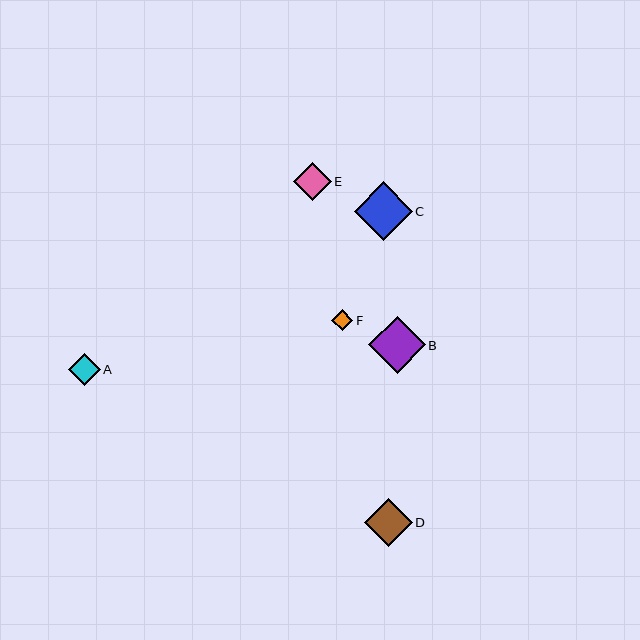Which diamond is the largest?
Diamond C is the largest with a size of approximately 58 pixels.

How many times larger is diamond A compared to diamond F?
Diamond A is approximately 1.5 times the size of diamond F.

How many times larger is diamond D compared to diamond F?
Diamond D is approximately 2.2 times the size of diamond F.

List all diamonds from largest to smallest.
From largest to smallest: C, B, D, E, A, F.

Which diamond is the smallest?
Diamond F is the smallest with a size of approximately 22 pixels.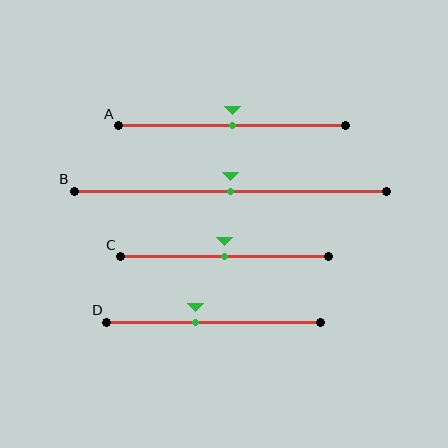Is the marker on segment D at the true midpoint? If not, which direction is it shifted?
No, the marker on segment D is shifted to the left by about 8% of the segment length.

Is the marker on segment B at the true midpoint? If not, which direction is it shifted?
Yes, the marker on segment B is at the true midpoint.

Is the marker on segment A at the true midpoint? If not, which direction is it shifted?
Yes, the marker on segment A is at the true midpoint.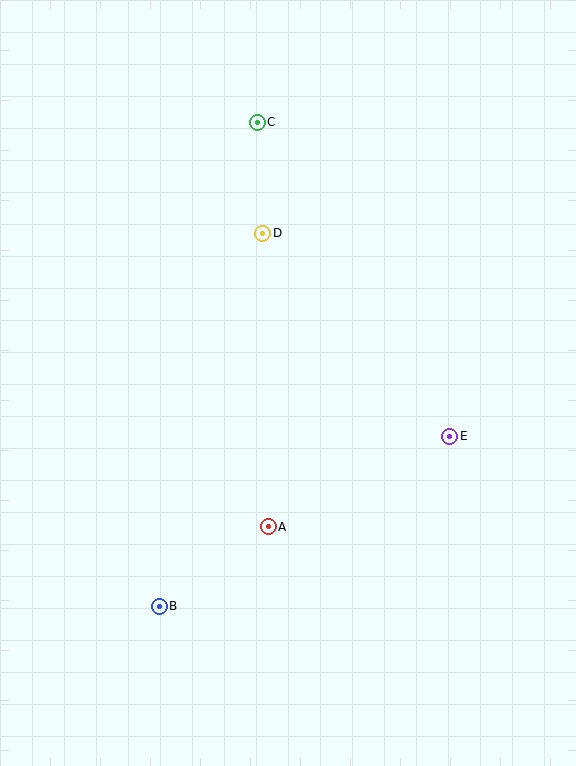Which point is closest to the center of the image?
Point A at (268, 527) is closest to the center.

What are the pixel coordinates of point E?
Point E is at (450, 436).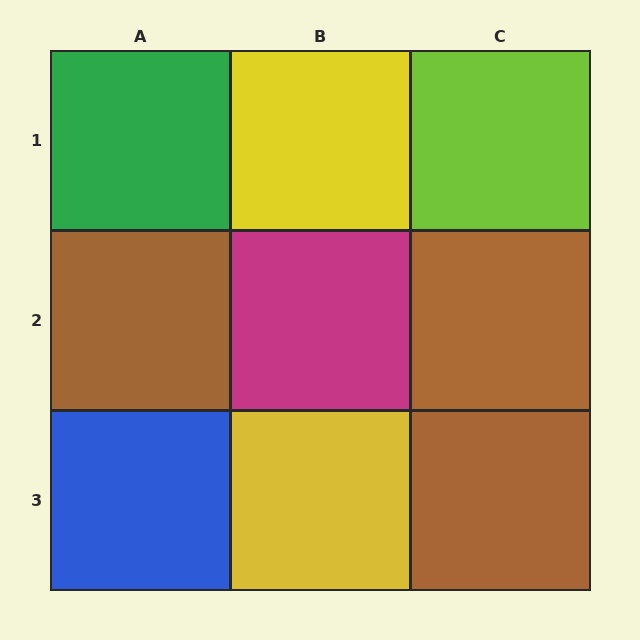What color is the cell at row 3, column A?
Blue.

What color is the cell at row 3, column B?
Yellow.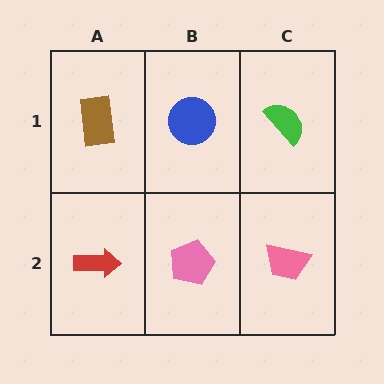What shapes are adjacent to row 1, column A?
A red arrow (row 2, column A), a blue circle (row 1, column B).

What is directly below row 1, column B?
A pink pentagon.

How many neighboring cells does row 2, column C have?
2.